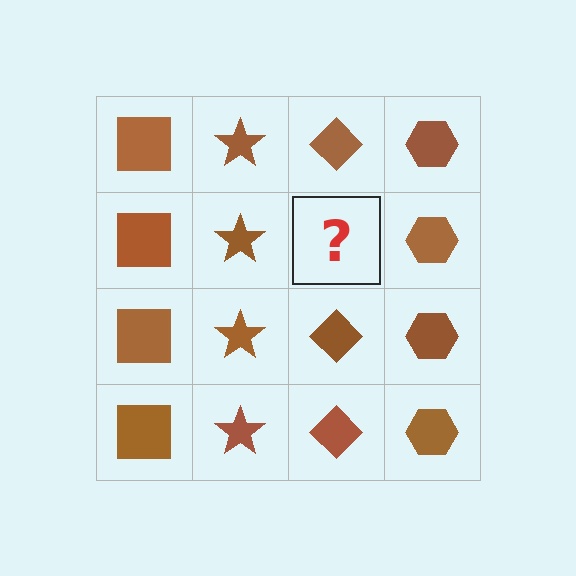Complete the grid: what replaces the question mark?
The question mark should be replaced with a brown diamond.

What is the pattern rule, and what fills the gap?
The rule is that each column has a consistent shape. The gap should be filled with a brown diamond.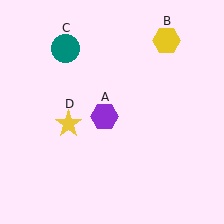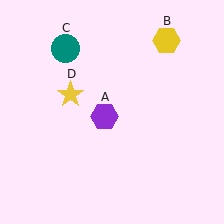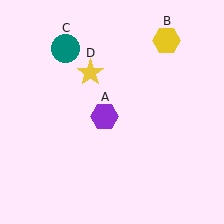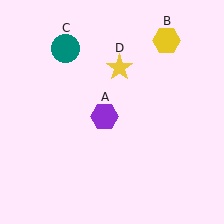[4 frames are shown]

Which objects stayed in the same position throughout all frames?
Purple hexagon (object A) and yellow hexagon (object B) and teal circle (object C) remained stationary.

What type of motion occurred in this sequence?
The yellow star (object D) rotated clockwise around the center of the scene.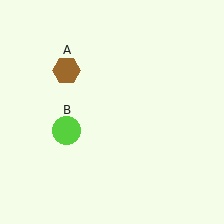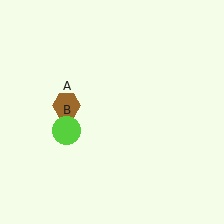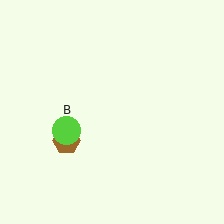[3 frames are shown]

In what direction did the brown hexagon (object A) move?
The brown hexagon (object A) moved down.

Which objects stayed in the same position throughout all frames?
Lime circle (object B) remained stationary.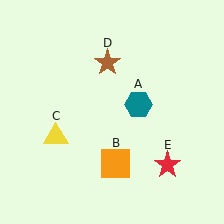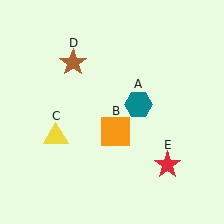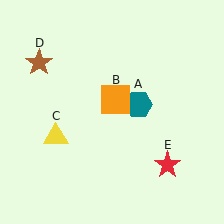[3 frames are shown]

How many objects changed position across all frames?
2 objects changed position: orange square (object B), brown star (object D).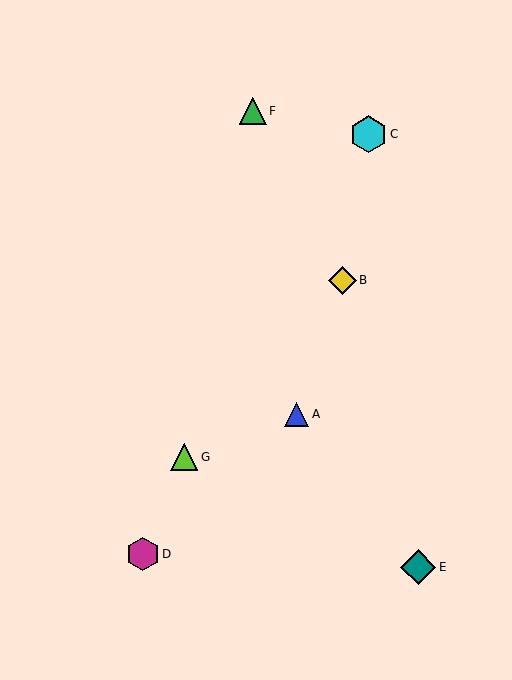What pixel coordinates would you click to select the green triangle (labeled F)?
Click at (253, 111) to select the green triangle F.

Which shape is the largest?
The cyan hexagon (labeled C) is the largest.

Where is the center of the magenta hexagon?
The center of the magenta hexagon is at (143, 554).